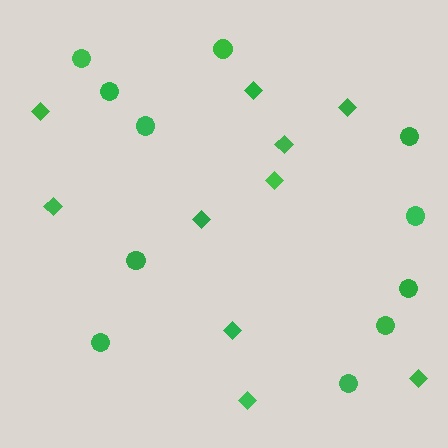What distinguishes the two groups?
There are 2 groups: one group of circles (11) and one group of diamonds (10).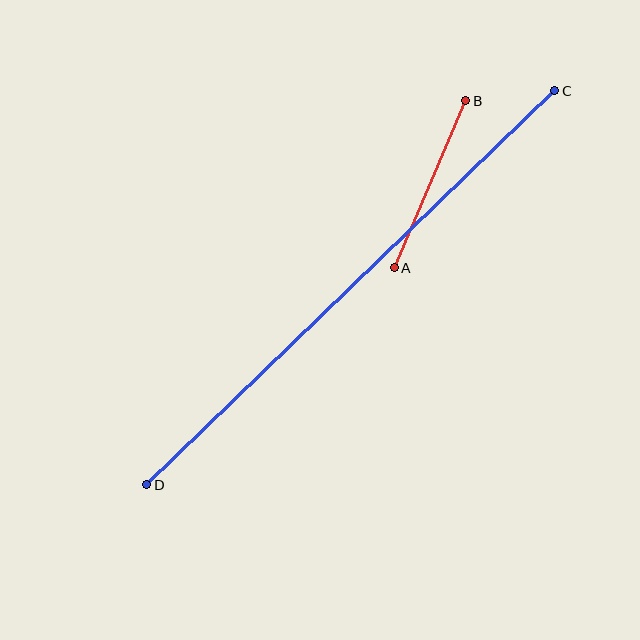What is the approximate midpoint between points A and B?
The midpoint is at approximately (430, 184) pixels.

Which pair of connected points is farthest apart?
Points C and D are farthest apart.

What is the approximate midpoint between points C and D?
The midpoint is at approximately (351, 288) pixels.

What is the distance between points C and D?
The distance is approximately 567 pixels.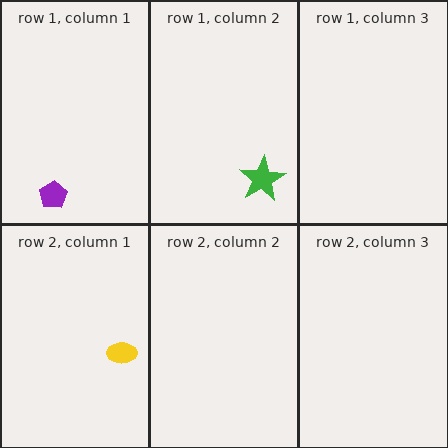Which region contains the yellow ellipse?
The row 2, column 1 region.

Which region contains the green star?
The row 1, column 2 region.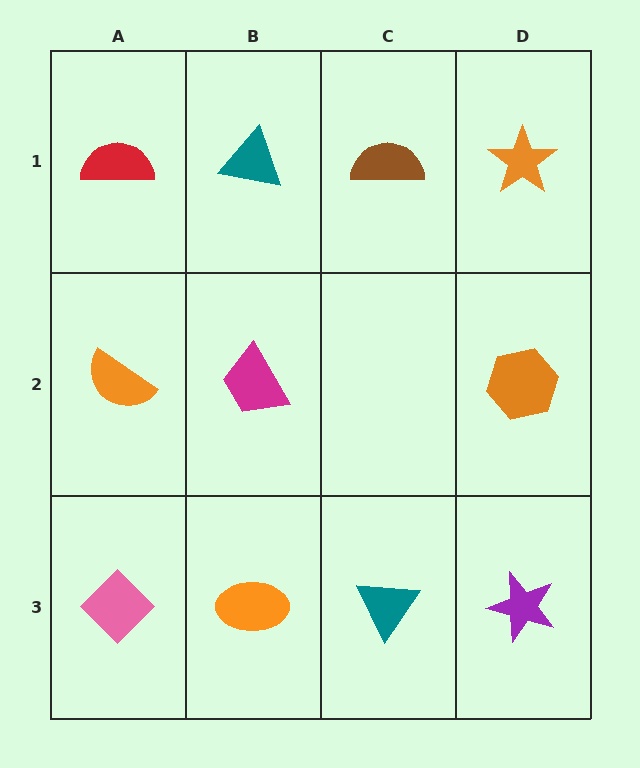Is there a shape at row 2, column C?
No, that cell is empty.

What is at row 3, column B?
An orange ellipse.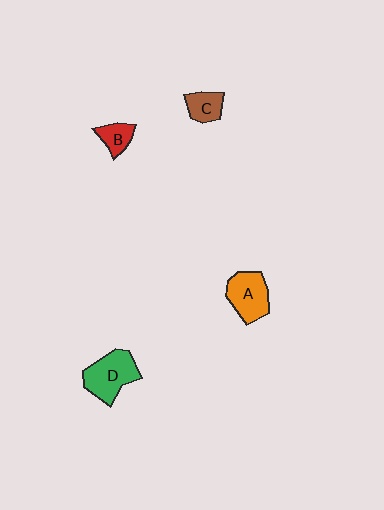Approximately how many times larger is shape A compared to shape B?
Approximately 1.9 times.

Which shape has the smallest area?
Shape B (red).